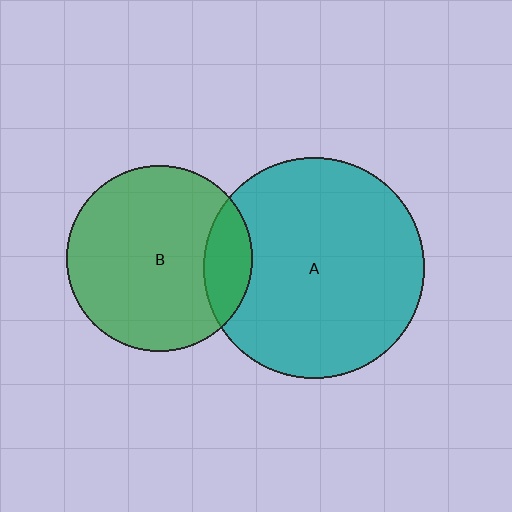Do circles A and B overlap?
Yes.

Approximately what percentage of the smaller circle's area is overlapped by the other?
Approximately 15%.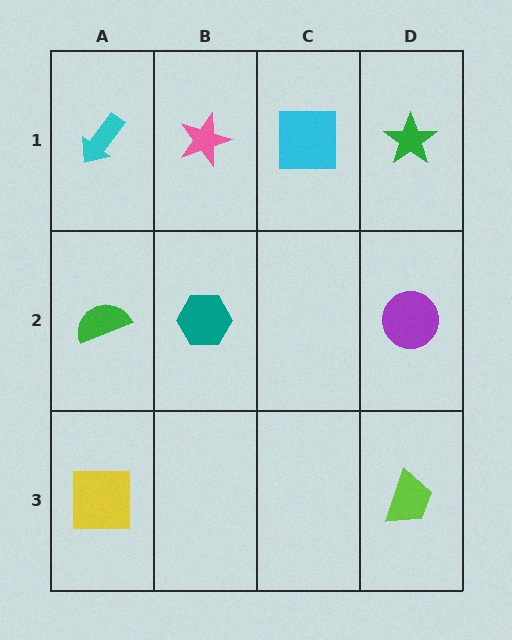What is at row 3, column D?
A lime trapezoid.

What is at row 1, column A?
A cyan arrow.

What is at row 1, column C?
A cyan square.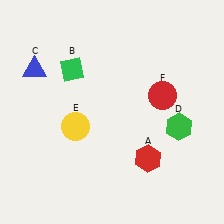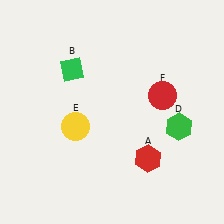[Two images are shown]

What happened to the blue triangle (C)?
The blue triangle (C) was removed in Image 2. It was in the top-left area of Image 1.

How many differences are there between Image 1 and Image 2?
There is 1 difference between the two images.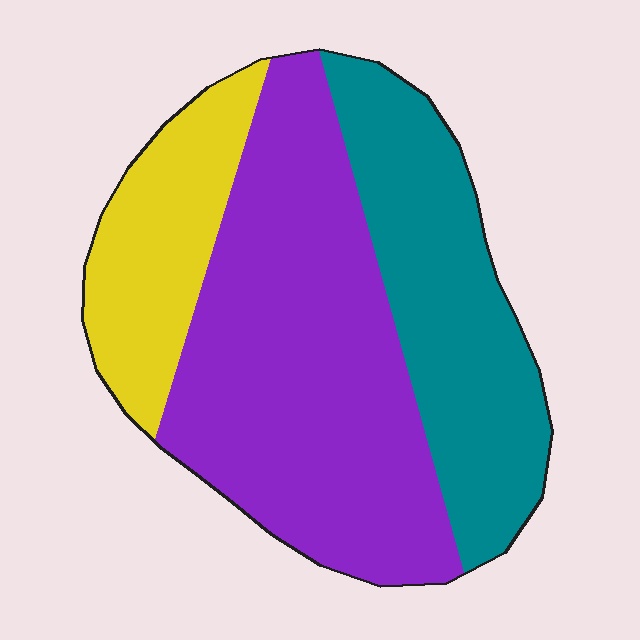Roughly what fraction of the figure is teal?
Teal takes up about one third (1/3) of the figure.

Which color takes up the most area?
Purple, at roughly 50%.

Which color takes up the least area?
Yellow, at roughly 20%.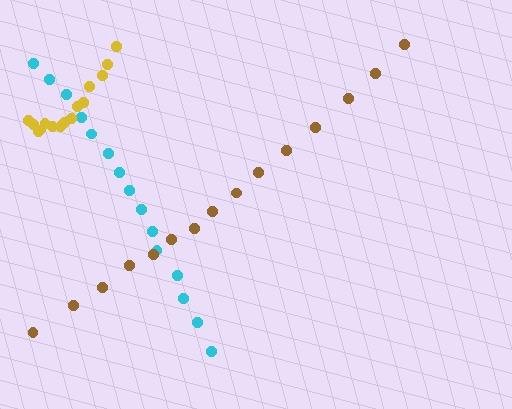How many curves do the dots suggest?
There are 3 distinct paths.